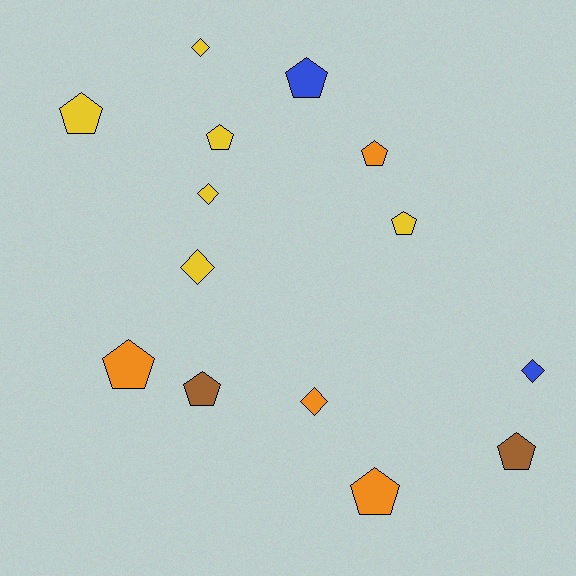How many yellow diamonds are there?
There are 3 yellow diamonds.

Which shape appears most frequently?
Pentagon, with 9 objects.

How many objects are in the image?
There are 14 objects.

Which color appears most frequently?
Yellow, with 6 objects.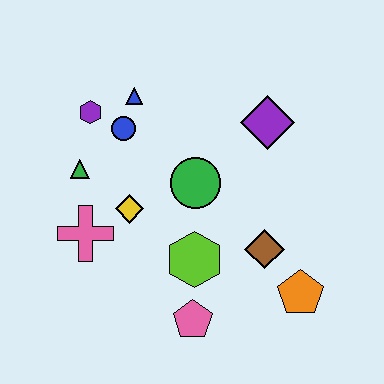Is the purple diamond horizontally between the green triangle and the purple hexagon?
No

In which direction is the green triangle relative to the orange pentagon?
The green triangle is to the left of the orange pentagon.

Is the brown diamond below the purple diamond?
Yes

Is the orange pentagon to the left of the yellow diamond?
No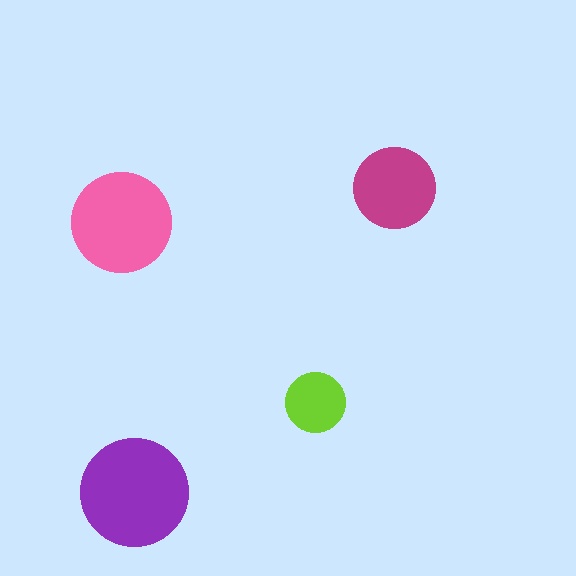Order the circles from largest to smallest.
the purple one, the pink one, the magenta one, the lime one.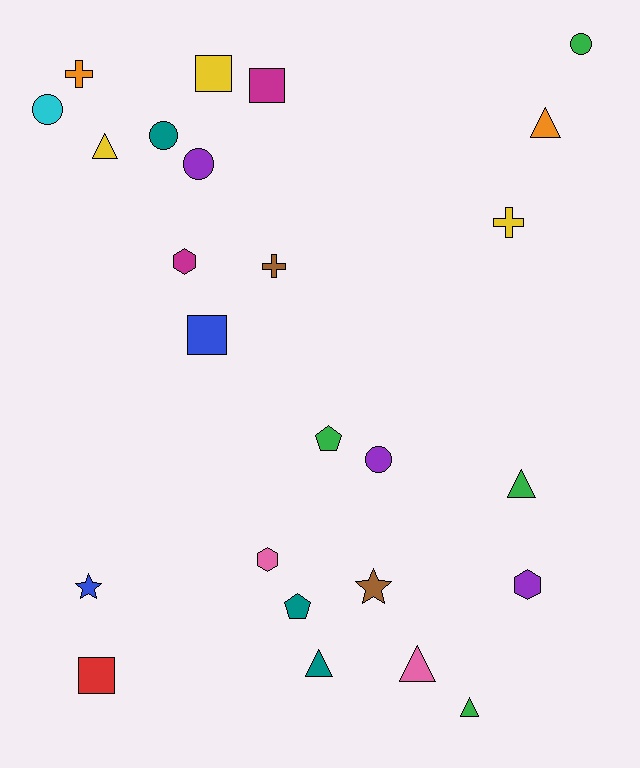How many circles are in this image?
There are 5 circles.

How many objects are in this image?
There are 25 objects.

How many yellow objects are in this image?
There are 3 yellow objects.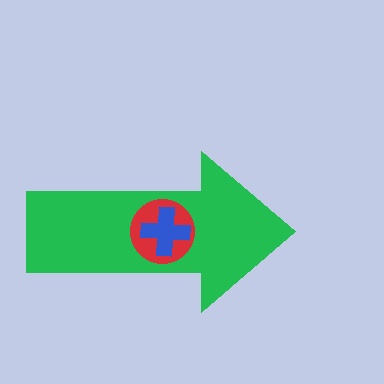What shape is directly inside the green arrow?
The red circle.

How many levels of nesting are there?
3.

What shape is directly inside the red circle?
The blue cross.